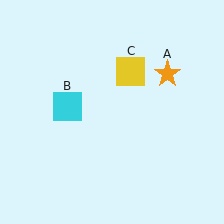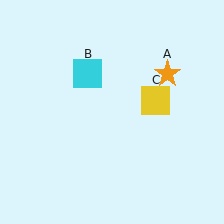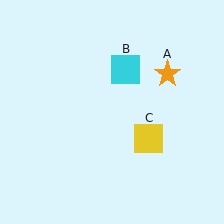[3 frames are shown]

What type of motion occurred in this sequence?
The cyan square (object B), yellow square (object C) rotated clockwise around the center of the scene.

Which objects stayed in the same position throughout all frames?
Orange star (object A) remained stationary.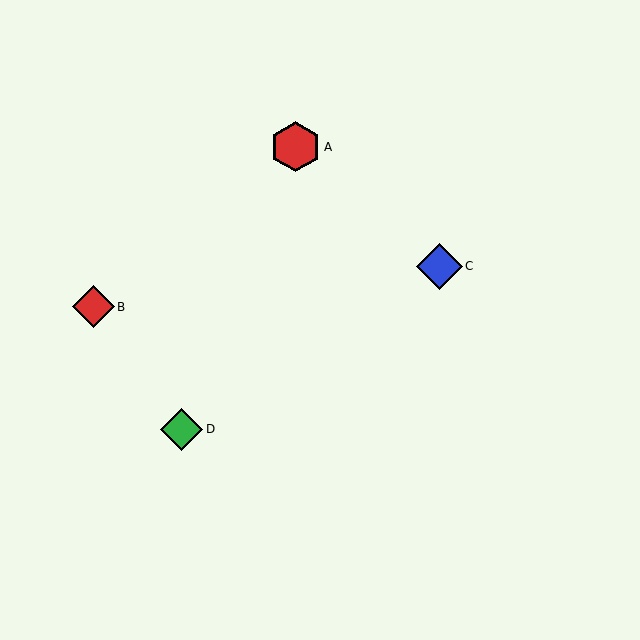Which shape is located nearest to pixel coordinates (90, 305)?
The red diamond (labeled B) at (93, 307) is nearest to that location.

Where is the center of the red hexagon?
The center of the red hexagon is at (296, 147).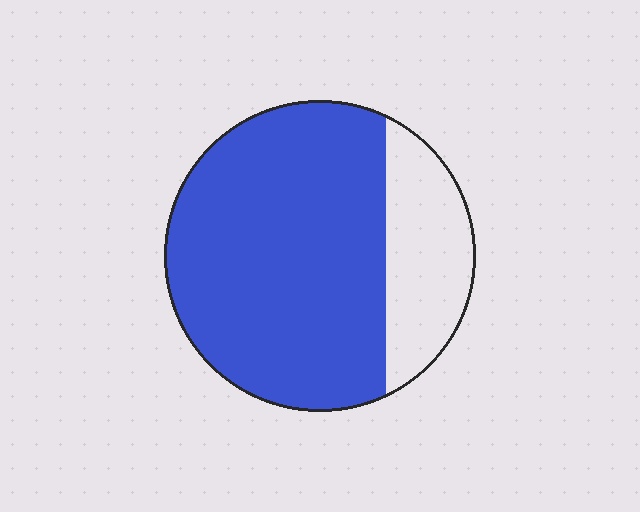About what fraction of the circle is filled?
About three quarters (3/4).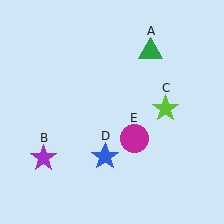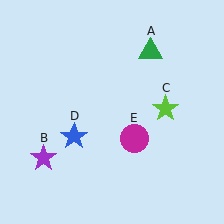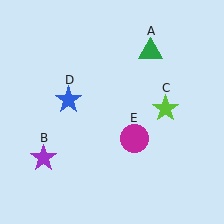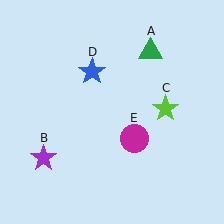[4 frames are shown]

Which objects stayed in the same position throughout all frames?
Green triangle (object A) and purple star (object B) and lime star (object C) and magenta circle (object E) remained stationary.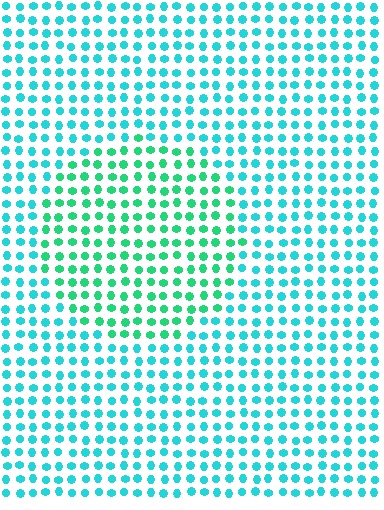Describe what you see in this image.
The image is filled with small cyan elements in a uniform arrangement. A circle-shaped region is visible where the elements are tinted to a slightly different hue, forming a subtle color boundary.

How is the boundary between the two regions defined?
The boundary is defined purely by a slight shift in hue (about 32 degrees). Spacing, size, and orientation are identical on both sides.